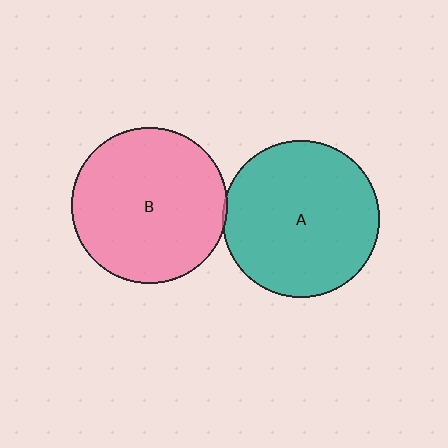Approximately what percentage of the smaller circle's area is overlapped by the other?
Approximately 5%.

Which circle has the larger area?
Circle A (teal).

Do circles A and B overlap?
Yes.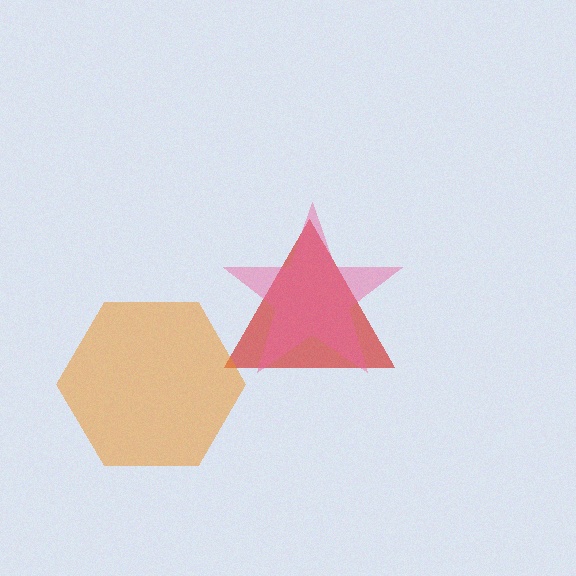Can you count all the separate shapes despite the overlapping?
Yes, there are 3 separate shapes.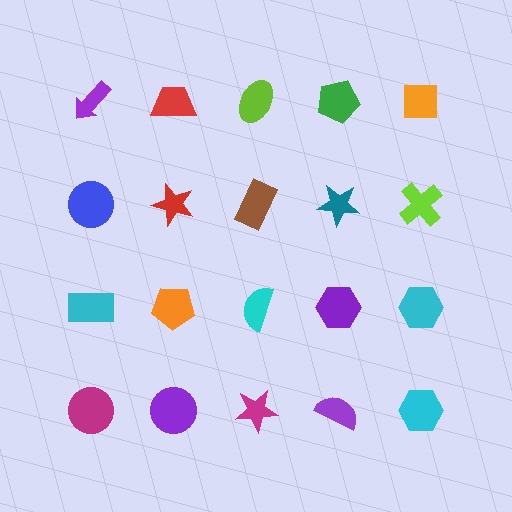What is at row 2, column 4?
A teal star.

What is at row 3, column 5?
A cyan hexagon.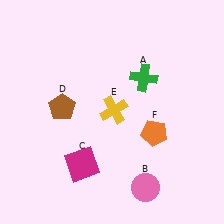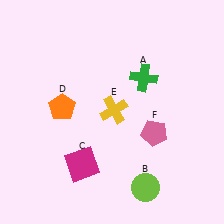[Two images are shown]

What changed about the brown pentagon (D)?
In Image 1, D is brown. In Image 2, it changed to orange.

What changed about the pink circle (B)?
In Image 1, B is pink. In Image 2, it changed to lime.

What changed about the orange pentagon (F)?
In Image 1, F is orange. In Image 2, it changed to pink.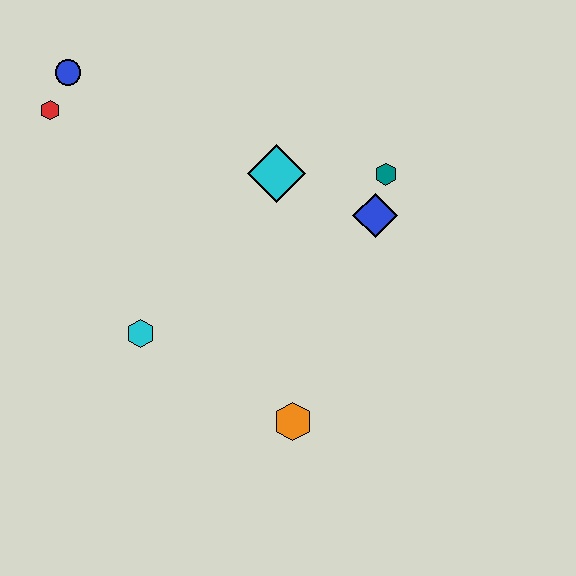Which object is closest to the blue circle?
The red hexagon is closest to the blue circle.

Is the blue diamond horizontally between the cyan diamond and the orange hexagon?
No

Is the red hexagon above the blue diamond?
Yes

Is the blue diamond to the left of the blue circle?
No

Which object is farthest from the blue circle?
The orange hexagon is farthest from the blue circle.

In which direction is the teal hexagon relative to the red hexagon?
The teal hexagon is to the right of the red hexagon.